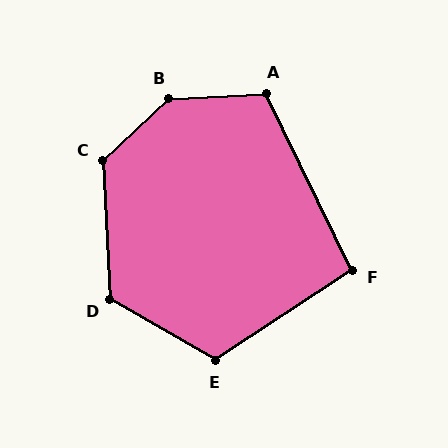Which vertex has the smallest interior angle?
F, at approximately 97 degrees.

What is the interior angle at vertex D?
Approximately 123 degrees (obtuse).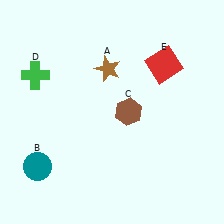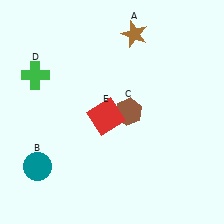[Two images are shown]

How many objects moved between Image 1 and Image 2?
2 objects moved between the two images.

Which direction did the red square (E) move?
The red square (E) moved left.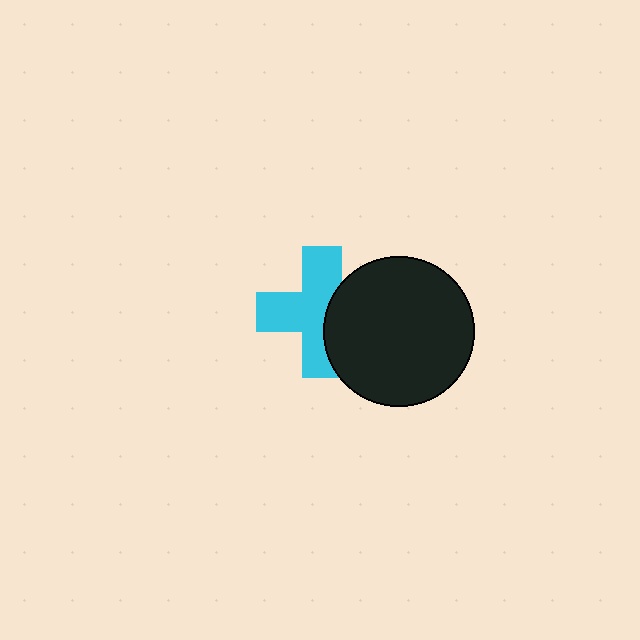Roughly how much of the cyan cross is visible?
Most of it is visible (roughly 66%).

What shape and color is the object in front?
The object in front is a black circle.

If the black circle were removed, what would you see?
You would see the complete cyan cross.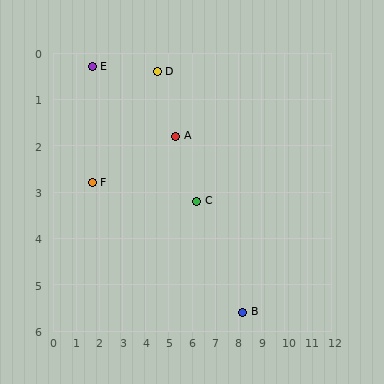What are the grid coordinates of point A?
Point A is at approximately (5.3, 1.8).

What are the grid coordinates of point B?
Point B is at approximately (8.2, 5.6).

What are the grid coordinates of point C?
Point C is at approximately (6.2, 3.2).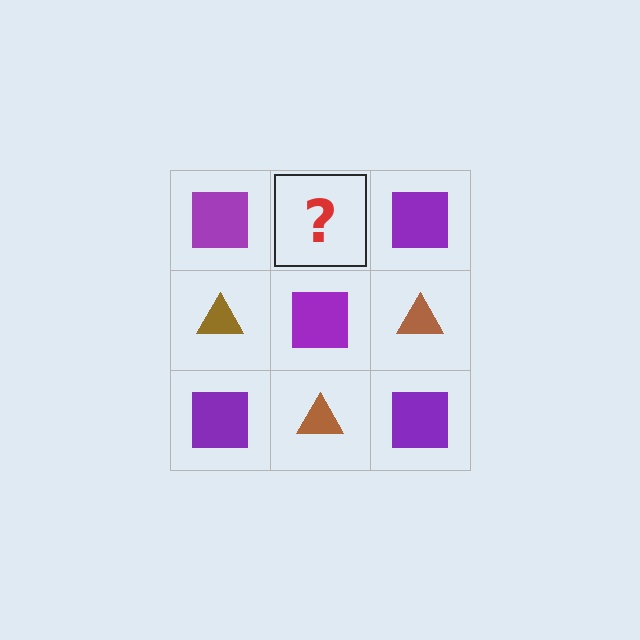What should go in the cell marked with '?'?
The missing cell should contain a brown triangle.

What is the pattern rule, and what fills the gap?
The rule is that it alternates purple square and brown triangle in a checkerboard pattern. The gap should be filled with a brown triangle.